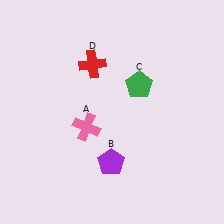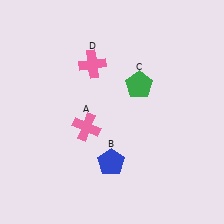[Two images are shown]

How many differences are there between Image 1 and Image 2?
There are 2 differences between the two images.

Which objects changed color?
B changed from purple to blue. D changed from red to pink.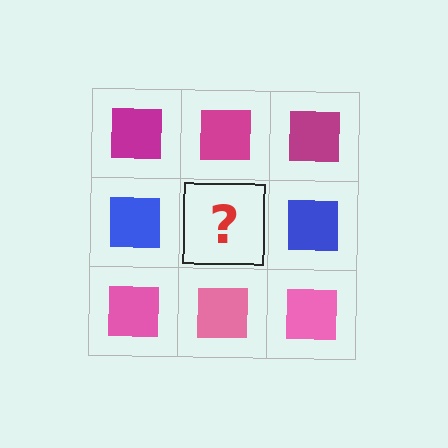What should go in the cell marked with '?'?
The missing cell should contain a blue square.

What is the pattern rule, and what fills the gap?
The rule is that each row has a consistent color. The gap should be filled with a blue square.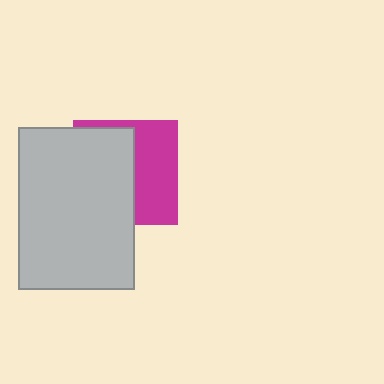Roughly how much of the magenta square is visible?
A small part of it is visible (roughly 45%).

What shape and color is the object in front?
The object in front is a light gray rectangle.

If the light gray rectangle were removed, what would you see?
You would see the complete magenta square.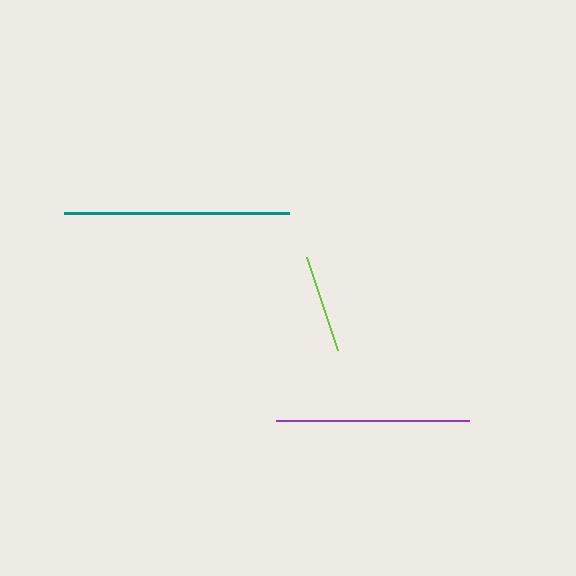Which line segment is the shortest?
The lime line is the shortest at approximately 98 pixels.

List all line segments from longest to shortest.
From longest to shortest: teal, purple, lime.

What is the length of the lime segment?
The lime segment is approximately 98 pixels long.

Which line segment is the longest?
The teal line is the longest at approximately 225 pixels.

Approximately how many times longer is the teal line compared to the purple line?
The teal line is approximately 1.2 times the length of the purple line.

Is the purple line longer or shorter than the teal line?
The teal line is longer than the purple line.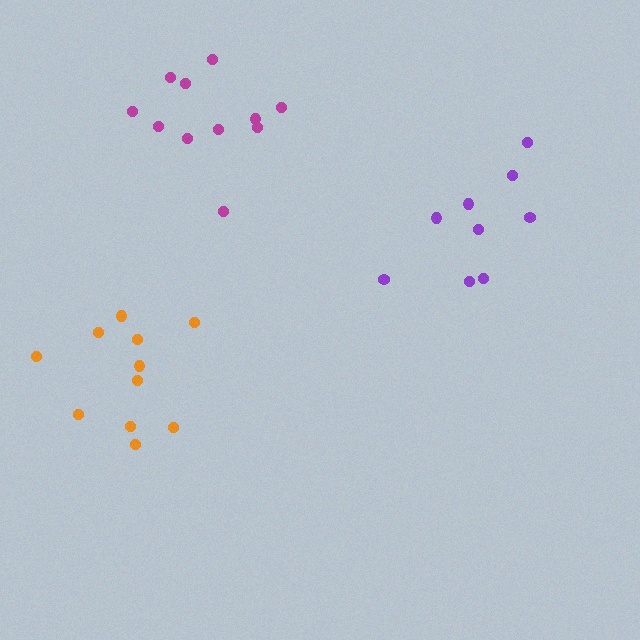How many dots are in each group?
Group 1: 11 dots, Group 2: 9 dots, Group 3: 11 dots (31 total).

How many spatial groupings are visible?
There are 3 spatial groupings.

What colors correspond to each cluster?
The clusters are colored: magenta, purple, orange.